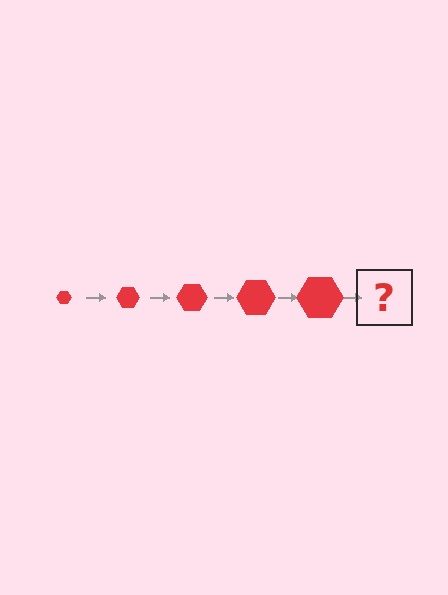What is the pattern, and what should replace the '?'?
The pattern is that the hexagon gets progressively larger each step. The '?' should be a red hexagon, larger than the previous one.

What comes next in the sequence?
The next element should be a red hexagon, larger than the previous one.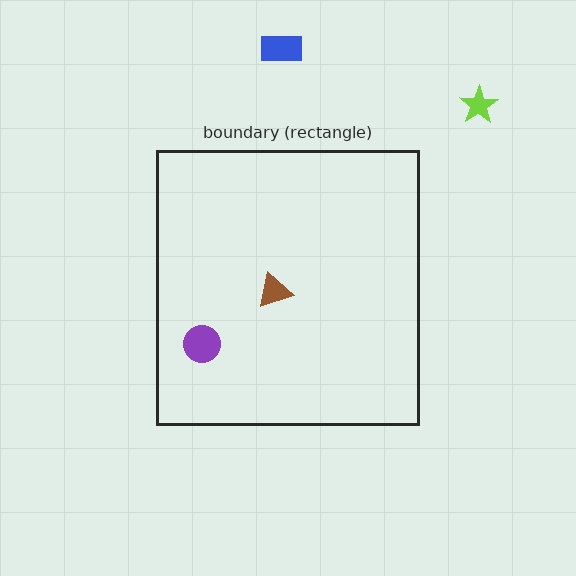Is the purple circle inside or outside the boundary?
Inside.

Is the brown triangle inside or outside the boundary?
Inside.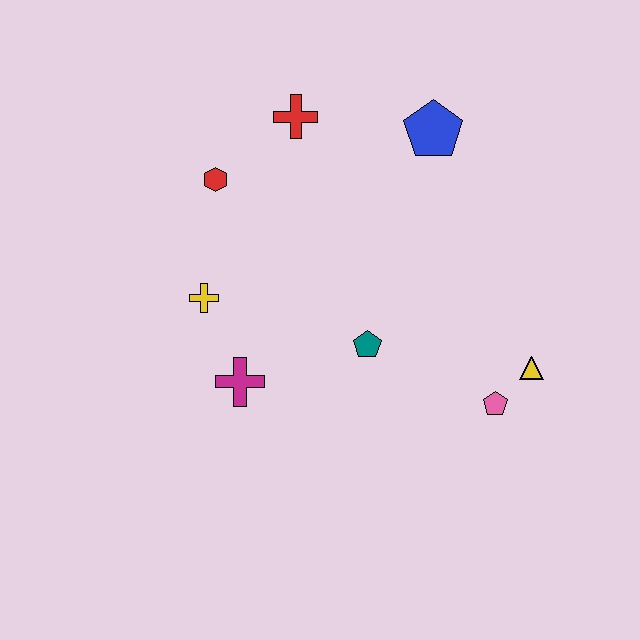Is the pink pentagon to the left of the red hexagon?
No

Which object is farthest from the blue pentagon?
The magenta cross is farthest from the blue pentagon.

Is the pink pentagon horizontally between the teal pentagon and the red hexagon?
No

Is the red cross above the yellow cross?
Yes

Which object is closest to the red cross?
The red hexagon is closest to the red cross.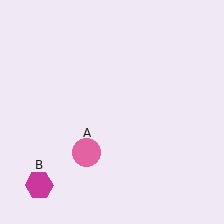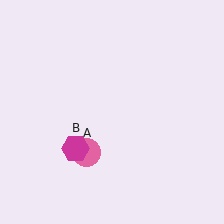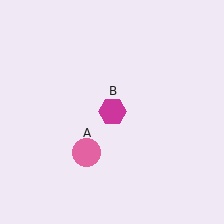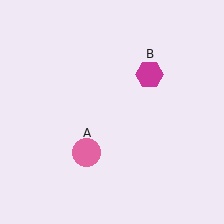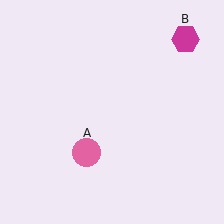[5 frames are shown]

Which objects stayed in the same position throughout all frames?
Pink circle (object A) remained stationary.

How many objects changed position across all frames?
1 object changed position: magenta hexagon (object B).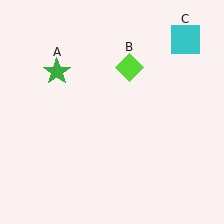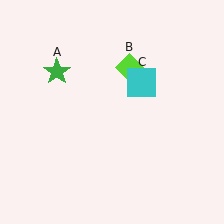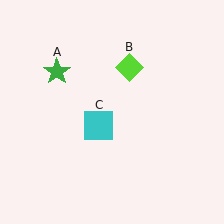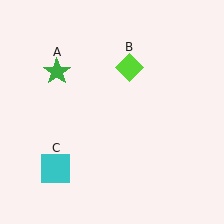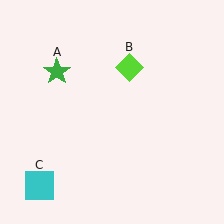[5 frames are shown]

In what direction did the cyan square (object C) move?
The cyan square (object C) moved down and to the left.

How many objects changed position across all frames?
1 object changed position: cyan square (object C).